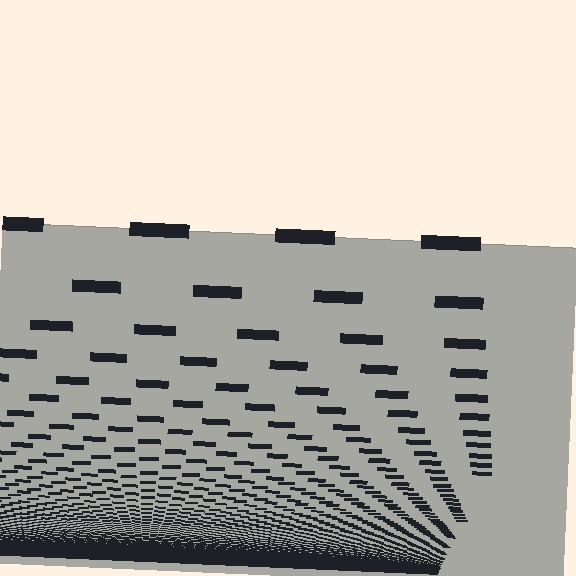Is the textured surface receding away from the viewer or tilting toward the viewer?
The surface appears to tilt toward the viewer. Texture elements get larger and sparser toward the top.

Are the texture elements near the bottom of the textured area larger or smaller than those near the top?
Smaller. The gradient is inverted — elements near the bottom are smaller and denser.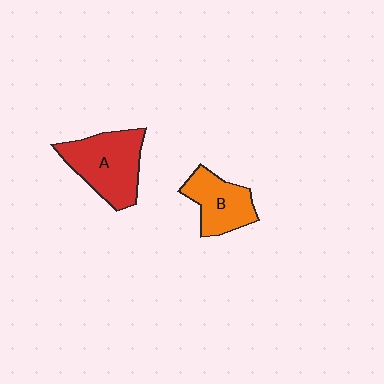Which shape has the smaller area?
Shape B (orange).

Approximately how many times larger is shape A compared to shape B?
Approximately 1.4 times.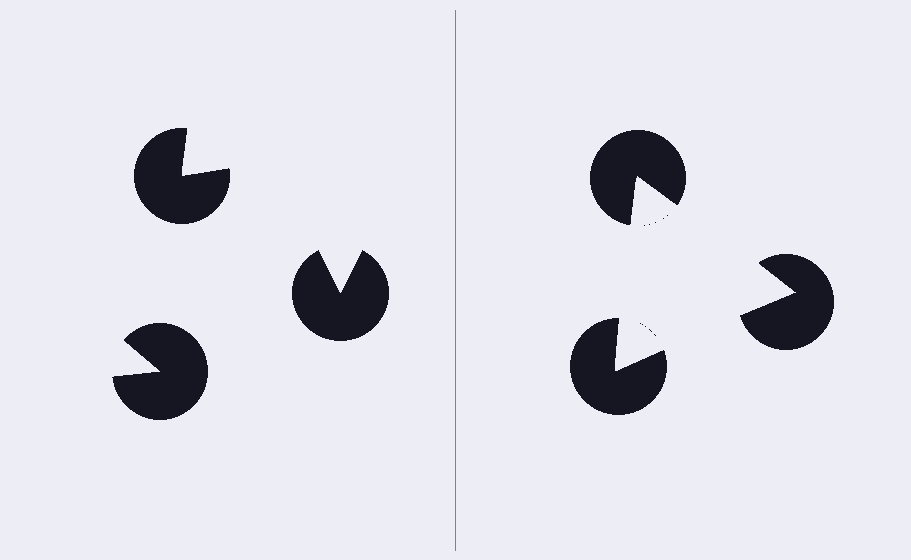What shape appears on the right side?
An illusory triangle.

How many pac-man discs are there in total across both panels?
6 — 3 on each side.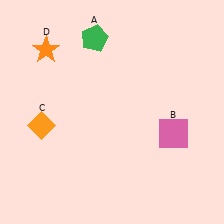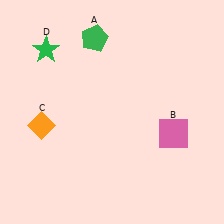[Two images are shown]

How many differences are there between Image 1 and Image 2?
There is 1 difference between the two images.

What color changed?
The star (D) changed from orange in Image 1 to green in Image 2.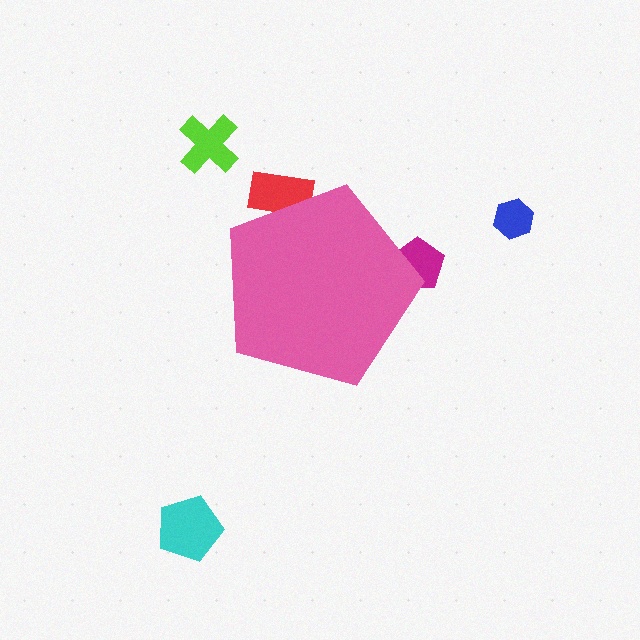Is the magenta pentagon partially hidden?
Yes, the magenta pentagon is partially hidden behind the pink pentagon.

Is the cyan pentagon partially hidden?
No, the cyan pentagon is fully visible.